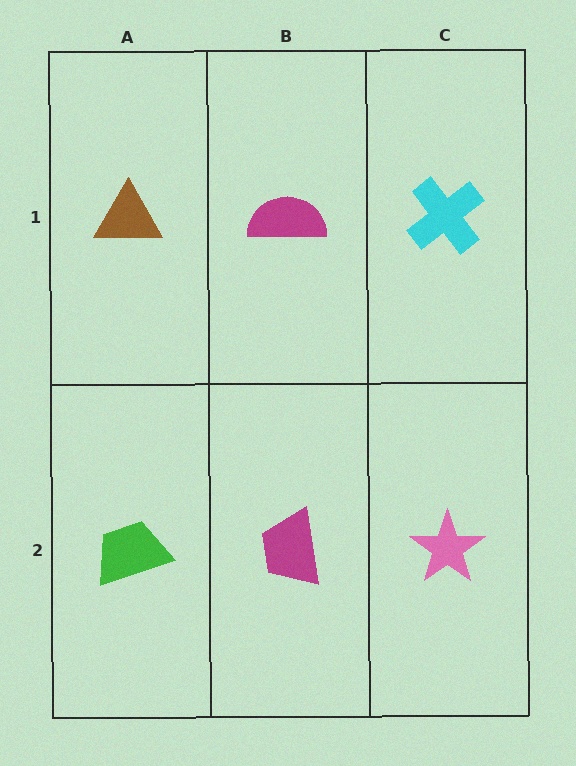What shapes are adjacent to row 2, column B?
A magenta semicircle (row 1, column B), a green trapezoid (row 2, column A), a pink star (row 2, column C).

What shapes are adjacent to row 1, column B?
A magenta trapezoid (row 2, column B), a brown triangle (row 1, column A), a cyan cross (row 1, column C).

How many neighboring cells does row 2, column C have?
2.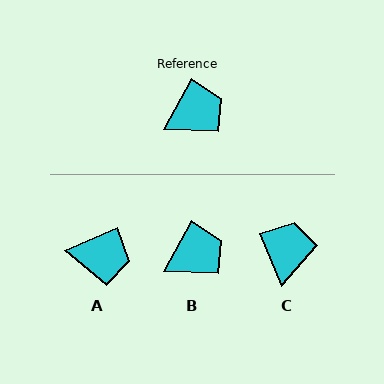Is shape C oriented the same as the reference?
No, it is off by about 51 degrees.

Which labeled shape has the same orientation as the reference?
B.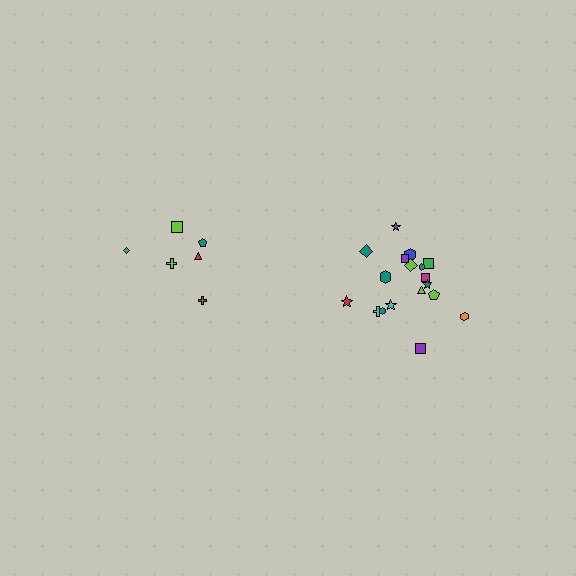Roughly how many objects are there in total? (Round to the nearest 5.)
Roughly 25 objects in total.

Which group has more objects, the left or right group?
The right group.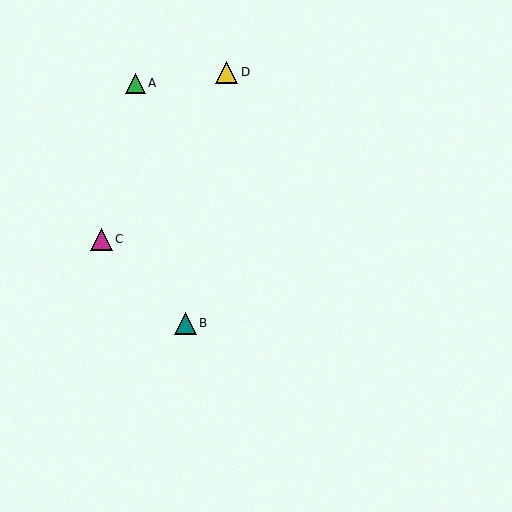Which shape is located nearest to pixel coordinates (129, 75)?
The green triangle (labeled A) at (135, 83) is nearest to that location.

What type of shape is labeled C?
Shape C is a magenta triangle.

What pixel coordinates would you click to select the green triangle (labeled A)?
Click at (135, 83) to select the green triangle A.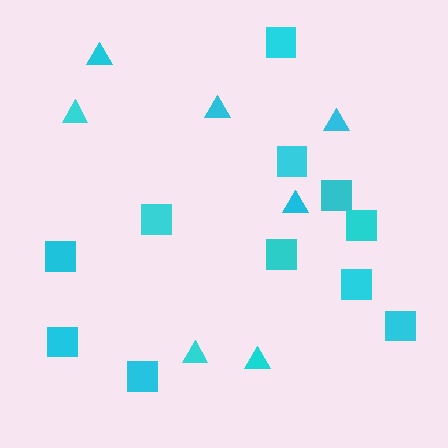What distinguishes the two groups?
There are 2 groups: one group of squares (11) and one group of triangles (7).